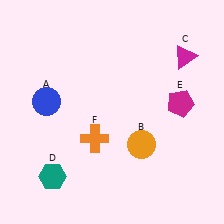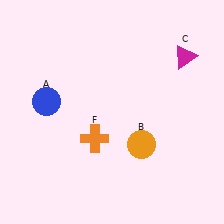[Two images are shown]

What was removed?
The magenta pentagon (E), the teal hexagon (D) were removed in Image 2.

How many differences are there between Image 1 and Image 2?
There are 2 differences between the two images.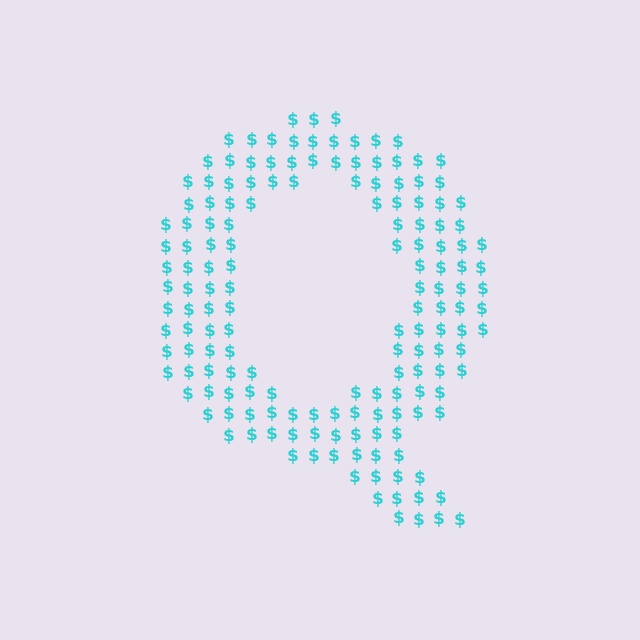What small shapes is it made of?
It is made of small dollar signs.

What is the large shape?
The large shape is the letter Q.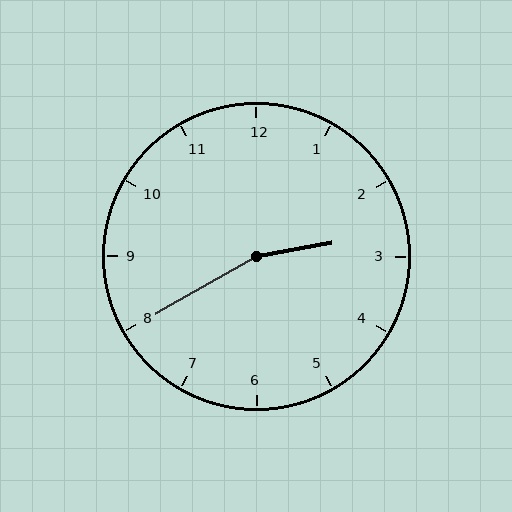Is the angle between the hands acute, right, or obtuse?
It is obtuse.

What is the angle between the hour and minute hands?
Approximately 160 degrees.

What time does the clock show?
2:40.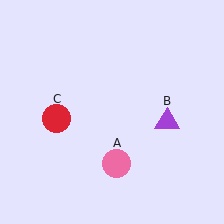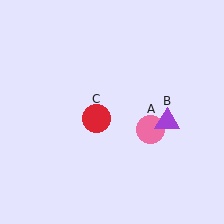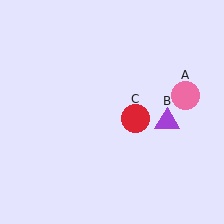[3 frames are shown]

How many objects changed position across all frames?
2 objects changed position: pink circle (object A), red circle (object C).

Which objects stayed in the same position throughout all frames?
Purple triangle (object B) remained stationary.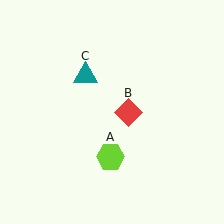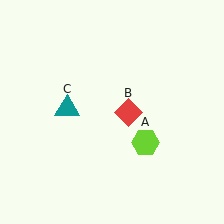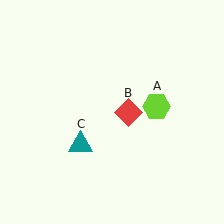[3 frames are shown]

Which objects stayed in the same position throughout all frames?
Red diamond (object B) remained stationary.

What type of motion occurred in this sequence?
The lime hexagon (object A), teal triangle (object C) rotated counterclockwise around the center of the scene.